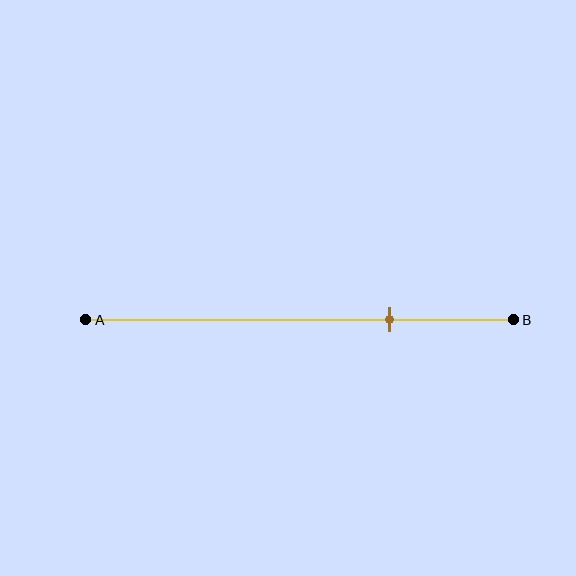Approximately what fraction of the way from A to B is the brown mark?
The brown mark is approximately 70% of the way from A to B.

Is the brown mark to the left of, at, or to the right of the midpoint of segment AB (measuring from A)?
The brown mark is to the right of the midpoint of segment AB.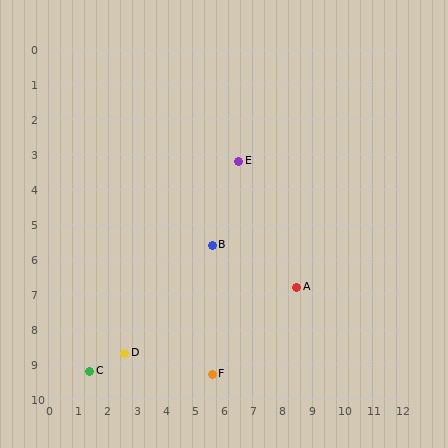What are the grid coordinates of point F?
Point F is at approximately (5.6, 9.3).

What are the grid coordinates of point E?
Point E is at approximately (6.5, 3.2).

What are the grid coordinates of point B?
Point B is at approximately (5.6, 5.6).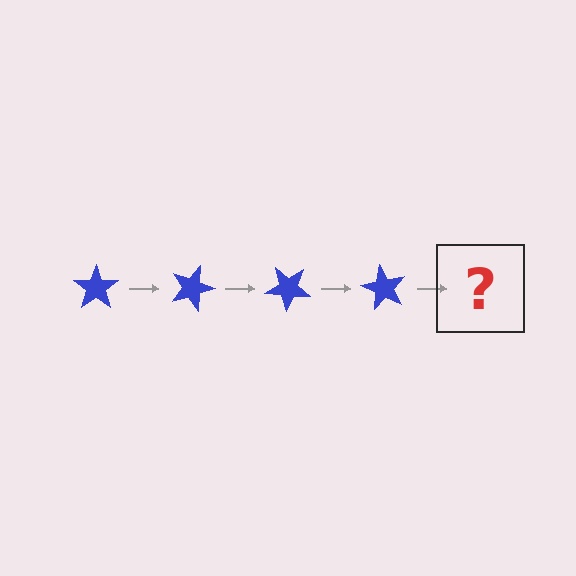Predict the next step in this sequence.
The next step is a blue star rotated 80 degrees.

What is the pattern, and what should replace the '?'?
The pattern is that the star rotates 20 degrees each step. The '?' should be a blue star rotated 80 degrees.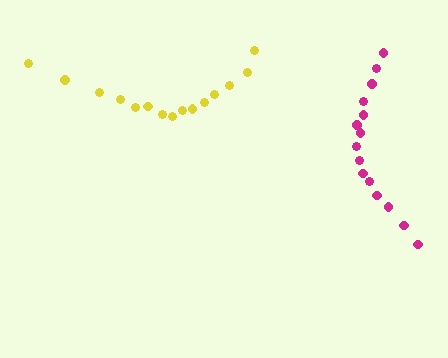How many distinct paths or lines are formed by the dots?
There are 2 distinct paths.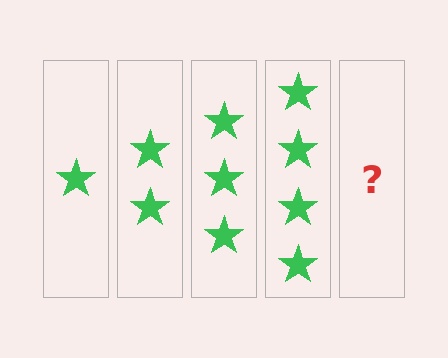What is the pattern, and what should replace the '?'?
The pattern is that each step adds one more star. The '?' should be 5 stars.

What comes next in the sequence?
The next element should be 5 stars.